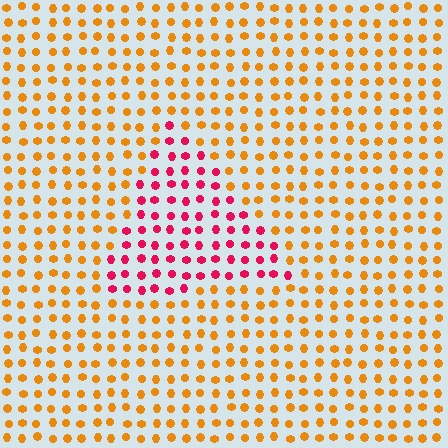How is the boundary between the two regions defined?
The boundary is defined purely by a slight shift in hue (about 55 degrees). Spacing, size, and orientation are identical on both sides.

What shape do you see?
I see a triangle.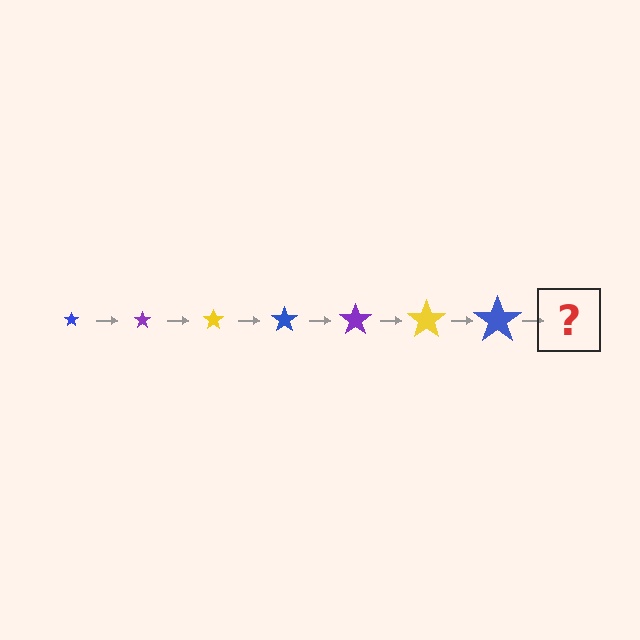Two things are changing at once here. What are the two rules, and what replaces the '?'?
The two rules are that the star grows larger each step and the color cycles through blue, purple, and yellow. The '?' should be a purple star, larger than the previous one.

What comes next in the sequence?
The next element should be a purple star, larger than the previous one.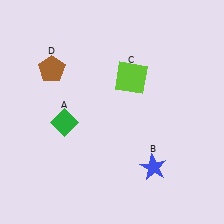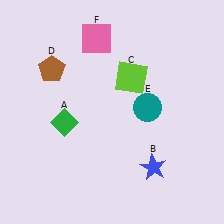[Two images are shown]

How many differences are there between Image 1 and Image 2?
There are 2 differences between the two images.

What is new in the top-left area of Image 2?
A pink square (F) was added in the top-left area of Image 2.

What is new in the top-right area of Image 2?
A teal circle (E) was added in the top-right area of Image 2.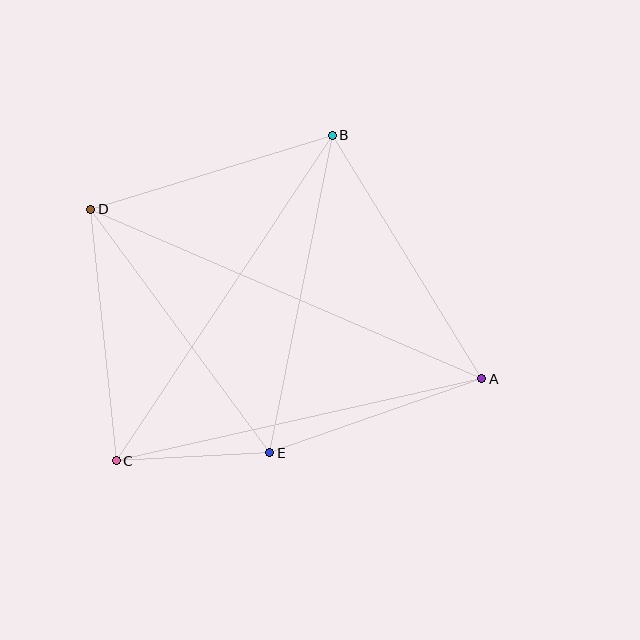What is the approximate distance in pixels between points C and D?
The distance between C and D is approximately 253 pixels.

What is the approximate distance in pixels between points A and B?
The distance between A and B is approximately 285 pixels.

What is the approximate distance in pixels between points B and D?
The distance between B and D is approximately 252 pixels.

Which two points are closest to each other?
Points C and E are closest to each other.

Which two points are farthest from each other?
Points A and D are farthest from each other.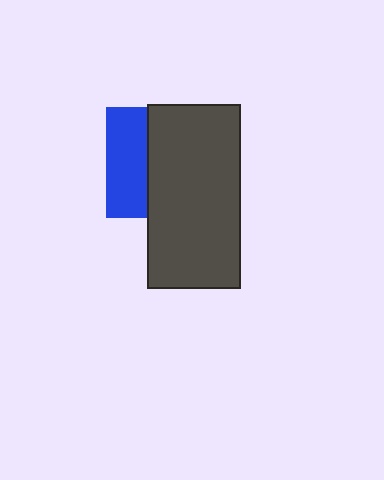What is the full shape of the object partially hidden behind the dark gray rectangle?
The partially hidden object is a blue square.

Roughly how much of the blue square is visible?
A small part of it is visible (roughly 38%).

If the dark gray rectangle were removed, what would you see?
You would see the complete blue square.